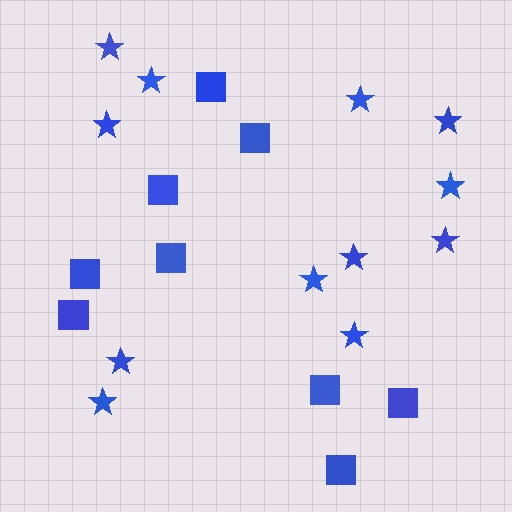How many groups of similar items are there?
There are 2 groups: one group of squares (9) and one group of stars (12).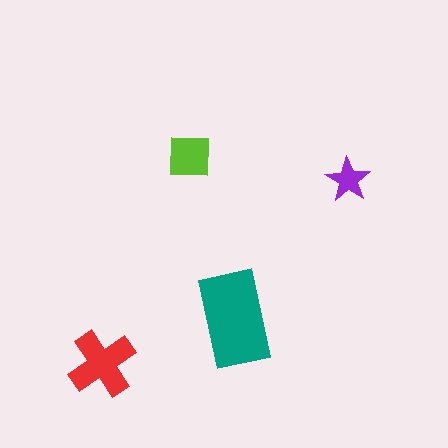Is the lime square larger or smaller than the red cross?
Smaller.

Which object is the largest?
The teal rectangle.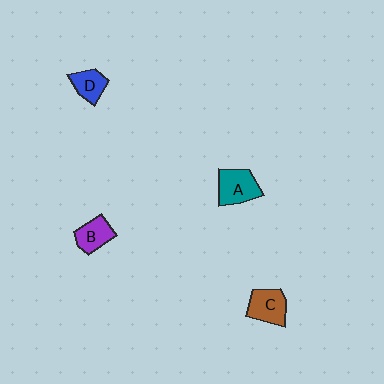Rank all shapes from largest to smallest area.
From largest to smallest: A (teal), C (brown), B (purple), D (blue).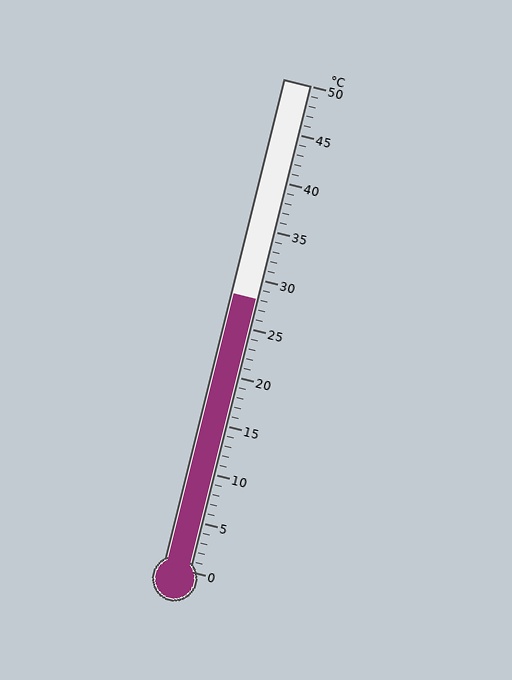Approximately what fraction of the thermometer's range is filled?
The thermometer is filled to approximately 55% of its range.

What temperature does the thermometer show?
The thermometer shows approximately 28°C.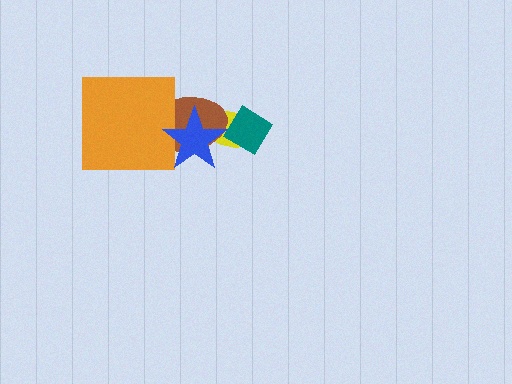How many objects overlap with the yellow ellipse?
3 objects overlap with the yellow ellipse.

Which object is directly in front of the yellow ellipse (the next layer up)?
The brown ellipse is directly in front of the yellow ellipse.